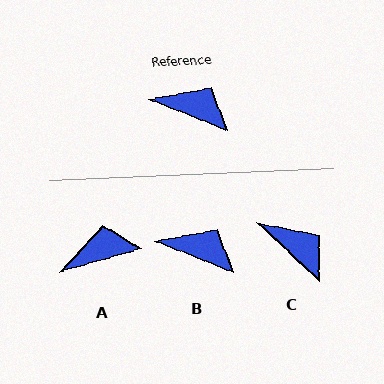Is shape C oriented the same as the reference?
No, it is off by about 22 degrees.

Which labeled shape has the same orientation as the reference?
B.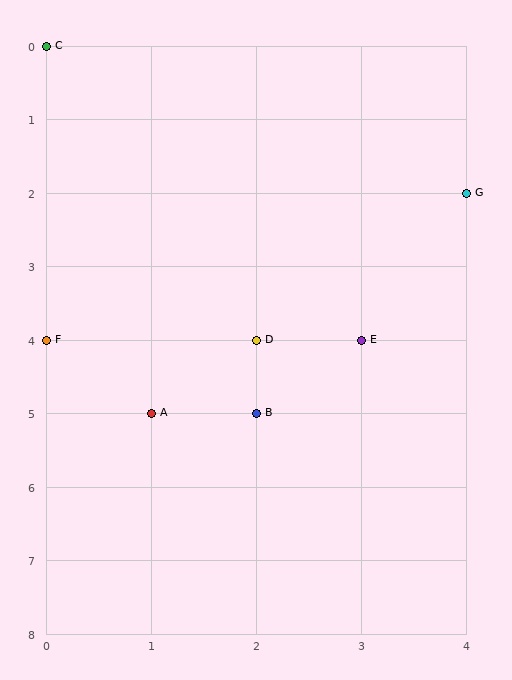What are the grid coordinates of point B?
Point B is at grid coordinates (2, 5).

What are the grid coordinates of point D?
Point D is at grid coordinates (2, 4).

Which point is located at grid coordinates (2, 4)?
Point D is at (2, 4).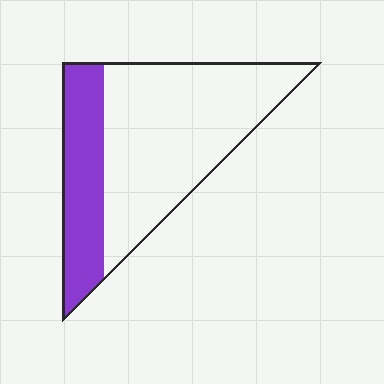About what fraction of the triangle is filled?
About one third (1/3).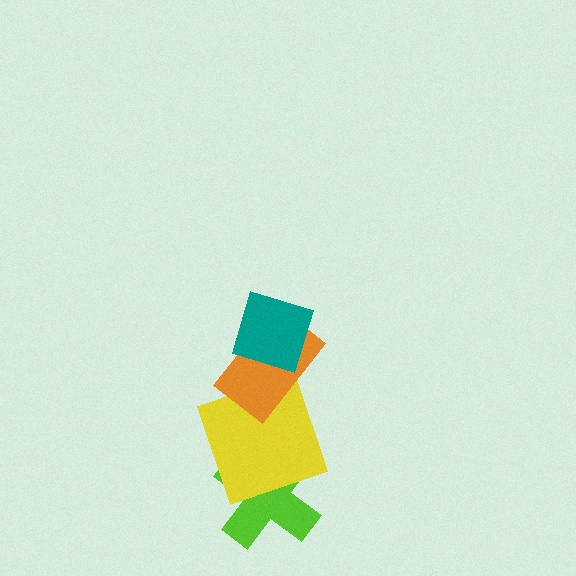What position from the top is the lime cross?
The lime cross is 4th from the top.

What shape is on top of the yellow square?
The orange rectangle is on top of the yellow square.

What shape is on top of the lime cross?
The yellow square is on top of the lime cross.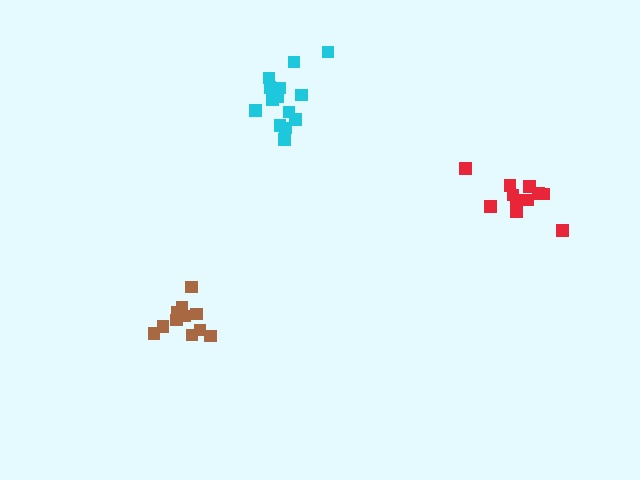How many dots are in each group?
Group 1: 11 dots, Group 2: 11 dots, Group 3: 15 dots (37 total).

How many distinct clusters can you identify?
There are 3 distinct clusters.